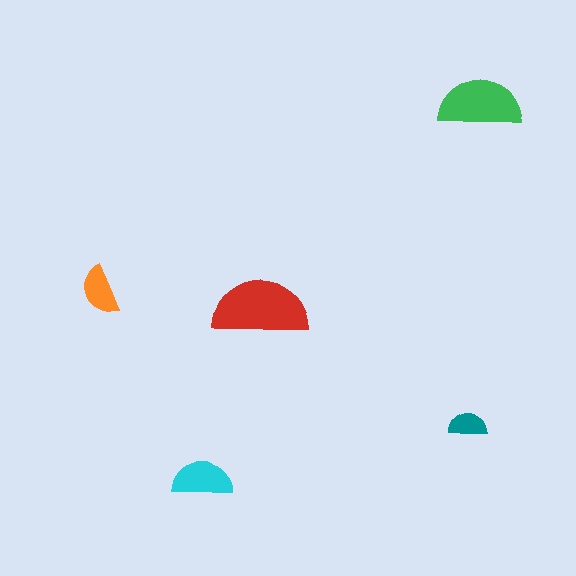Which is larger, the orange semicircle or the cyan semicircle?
The cyan one.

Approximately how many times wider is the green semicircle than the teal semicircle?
About 2 times wider.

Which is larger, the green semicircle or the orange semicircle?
The green one.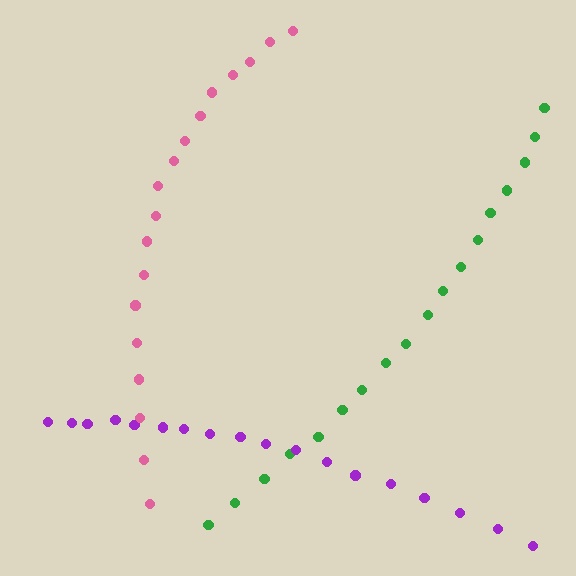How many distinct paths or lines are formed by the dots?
There are 3 distinct paths.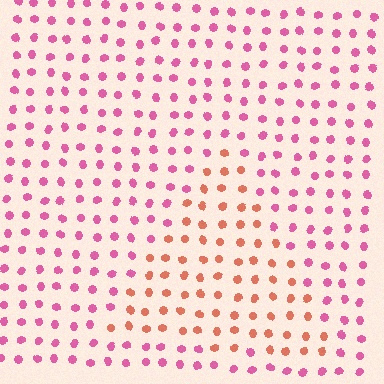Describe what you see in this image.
The image is filled with small pink elements in a uniform arrangement. A triangle-shaped region is visible where the elements are tinted to a slightly different hue, forming a subtle color boundary.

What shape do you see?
I see a triangle.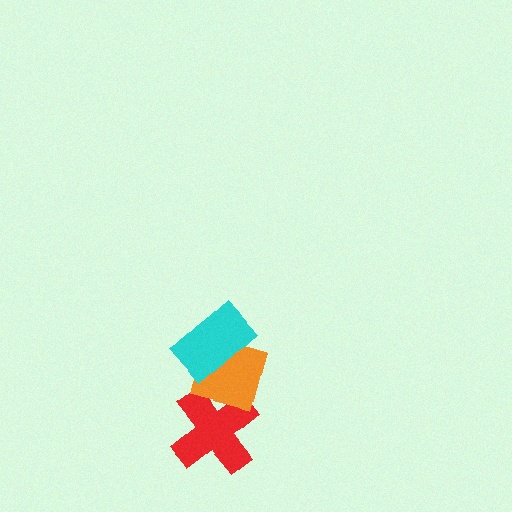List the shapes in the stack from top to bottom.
From top to bottom: the cyan rectangle, the orange diamond, the red cross.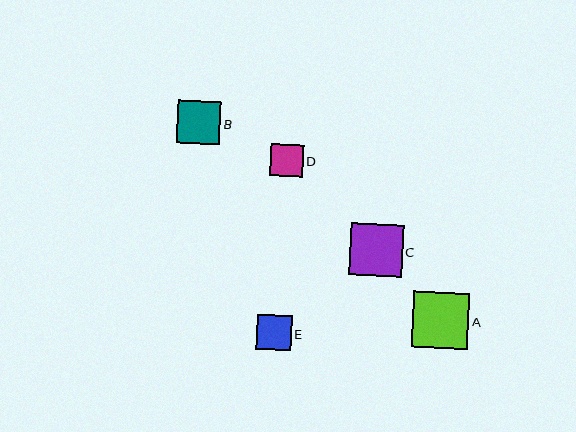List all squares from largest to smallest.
From largest to smallest: A, C, B, E, D.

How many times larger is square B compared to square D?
Square B is approximately 1.3 times the size of square D.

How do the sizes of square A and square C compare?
Square A and square C are approximately the same size.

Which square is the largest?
Square A is the largest with a size of approximately 56 pixels.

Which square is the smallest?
Square D is the smallest with a size of approximately 32 pixels.